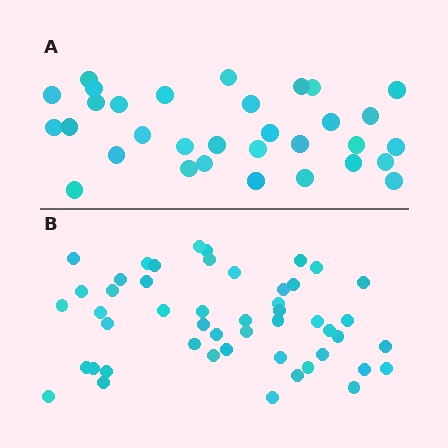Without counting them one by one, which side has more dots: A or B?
Region B (the bottom region) has more dots.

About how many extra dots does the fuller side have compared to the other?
Region B has approximately 15 more dots than region A.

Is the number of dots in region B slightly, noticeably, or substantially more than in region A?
Region B has substantially more. The ratio is roughly 1.5 to 1.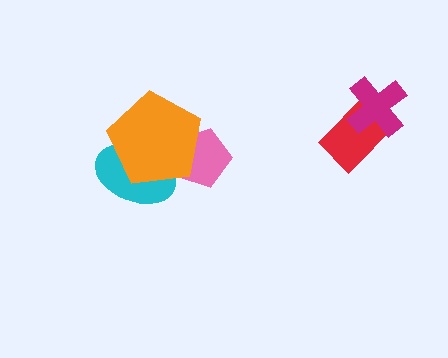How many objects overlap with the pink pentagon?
1 object overlaps with the pink pentagon.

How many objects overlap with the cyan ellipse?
1 object overlaps with the cyan ellipse.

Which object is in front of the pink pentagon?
The orange pentagon is in front of the pink pentagon.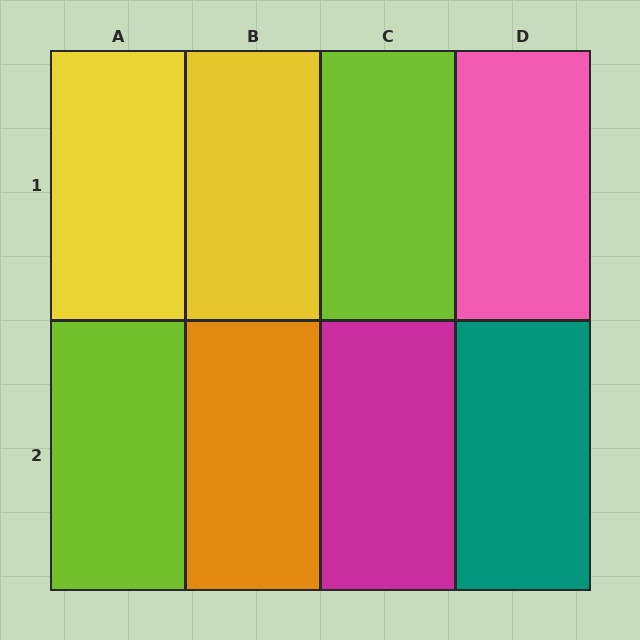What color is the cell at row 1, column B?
Yellow.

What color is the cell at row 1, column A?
Yellow.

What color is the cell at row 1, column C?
Lime.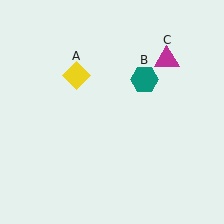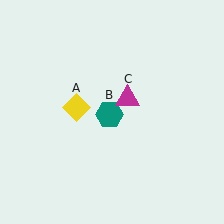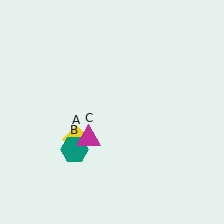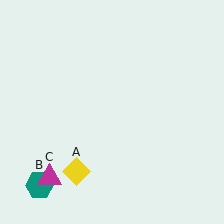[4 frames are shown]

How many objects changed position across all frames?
3 objects changed position: yellow diamond (object A), teal hexagon (object B), magenta triangle (object C).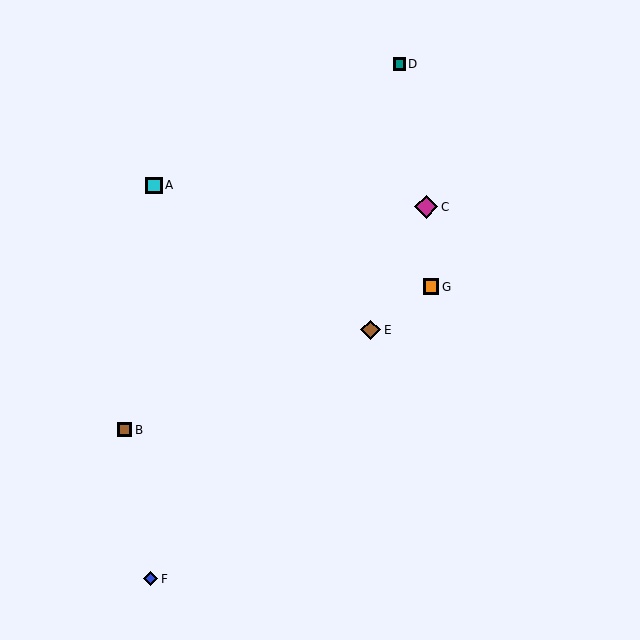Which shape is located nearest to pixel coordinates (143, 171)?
The cyan square (labeled A) at (154, 185) is nearest to that location.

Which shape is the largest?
The magenta diamond (labeled C) is the largest.